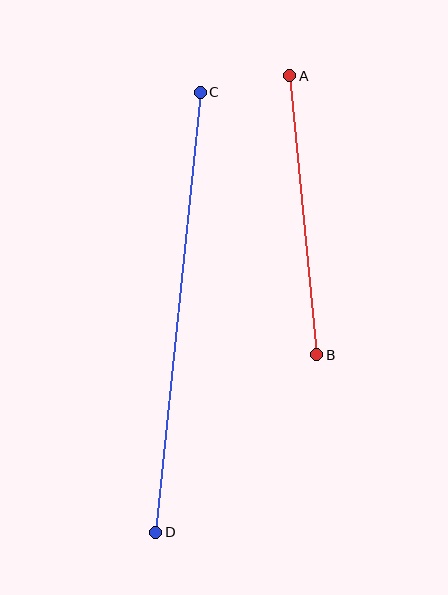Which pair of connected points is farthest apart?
Points C and D are farthest apart.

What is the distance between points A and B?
The distance is approximately 280 pixels.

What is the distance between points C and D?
The distance is approximately 442 pixels.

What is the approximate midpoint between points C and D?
The midpoint is at approximately (178, 312) pixels.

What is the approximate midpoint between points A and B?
The midpoint is at approximately (303, 215) pixels.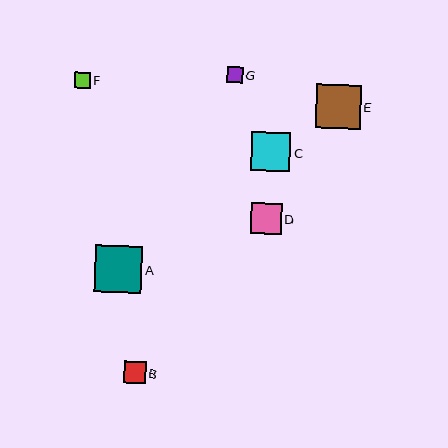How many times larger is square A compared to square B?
Square A is approximately 2.2 times the size of square B.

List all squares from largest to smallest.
From largest to smallest: A, E, C, D, B, F, G.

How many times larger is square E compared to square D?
Square E is approximately 1.4 times the size of square D.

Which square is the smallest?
Square G is the smallest with a size of approximately 16 pixels.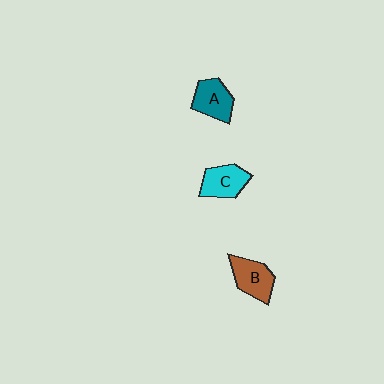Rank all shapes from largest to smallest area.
From largest to smallest: B (brown), A (teal), C (cyan).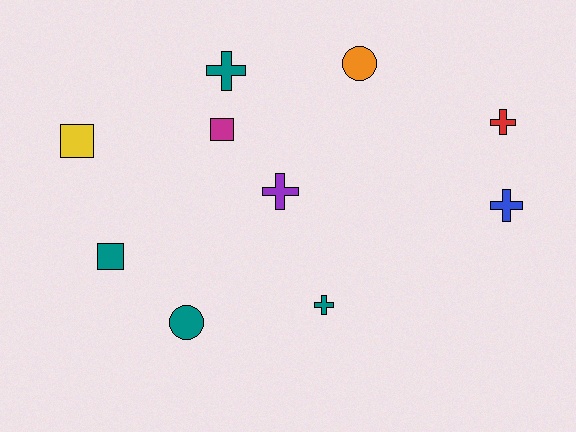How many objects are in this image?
There are 10 objects.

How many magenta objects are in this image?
There is 1 magenta object.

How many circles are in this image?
There are 2 circles.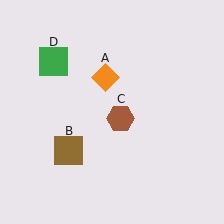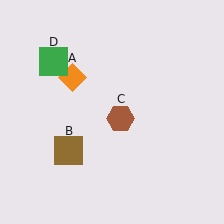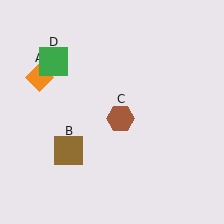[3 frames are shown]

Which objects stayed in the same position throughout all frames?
Brown square (object B) and brown hexagon (object C) and green square (object D) remained stationary.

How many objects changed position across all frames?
1 object changed position: orange diamond (object A).